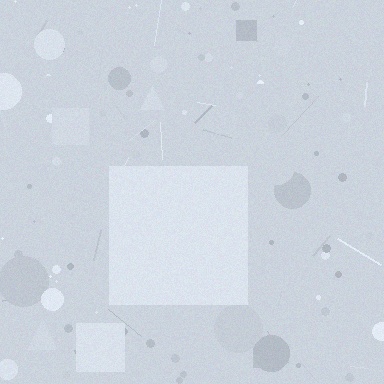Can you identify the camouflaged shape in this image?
The camouflaged shape is a square.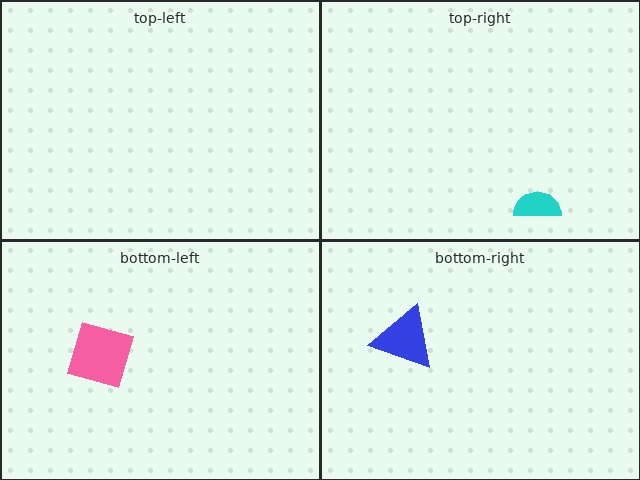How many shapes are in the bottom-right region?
1.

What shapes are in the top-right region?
The cyan semicircle.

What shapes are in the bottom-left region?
The pink square.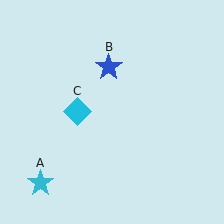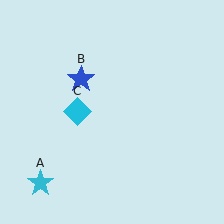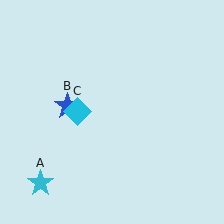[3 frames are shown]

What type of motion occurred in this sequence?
The blue star (object B) rotated counterclockwise around the center of the scene.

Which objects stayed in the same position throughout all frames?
Cyan star (object A) and cyan diamond (object C) remained stationary.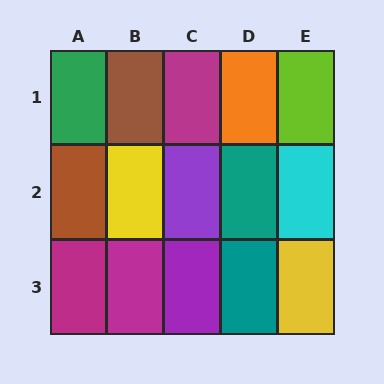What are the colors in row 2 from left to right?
Brown, yellow, purple, teal, cyan.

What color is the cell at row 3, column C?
Purple.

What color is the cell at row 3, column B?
Magenta.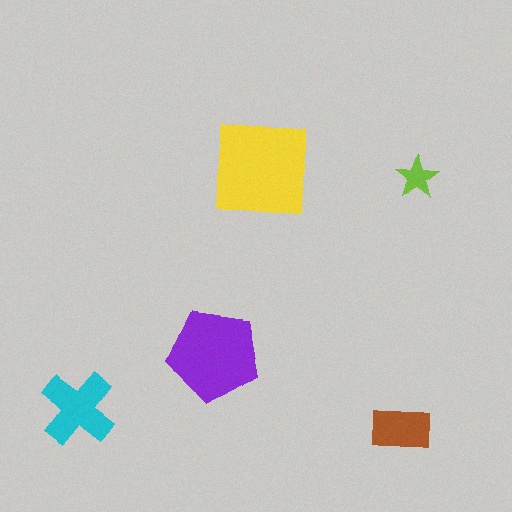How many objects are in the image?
There are 5 objects in the image.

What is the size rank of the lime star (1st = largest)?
5th.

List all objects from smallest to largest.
The lime star, the brown rectangle, the cyan cross, the purple pentagon, the yellow square.